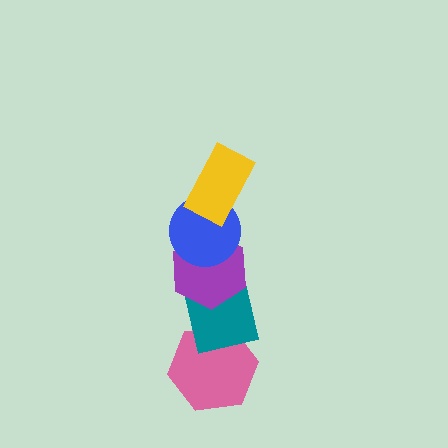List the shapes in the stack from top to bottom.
From top to bottom: the yellow rectangle, the blue circle, the purple hexagon, the teal square, the pink hexagon.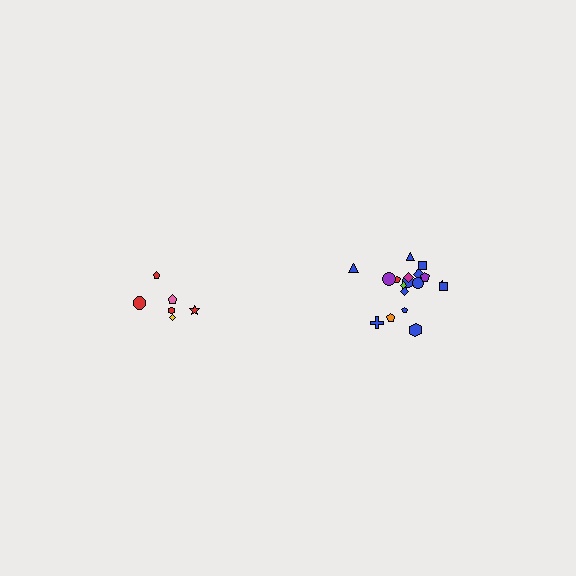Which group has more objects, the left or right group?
The right group.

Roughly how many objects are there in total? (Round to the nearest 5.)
Roughly 25 objects in total.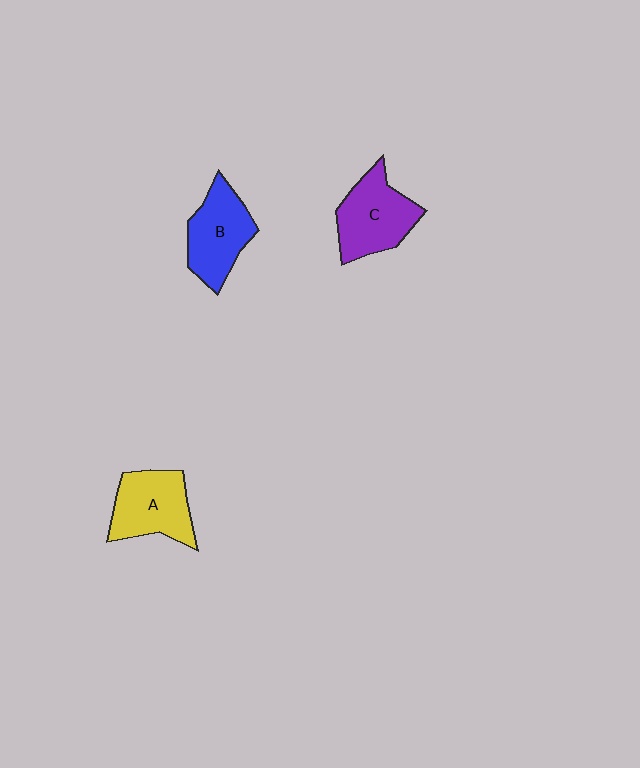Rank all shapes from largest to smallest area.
From largest to smallest: C (purple), A (yellow), B (blue).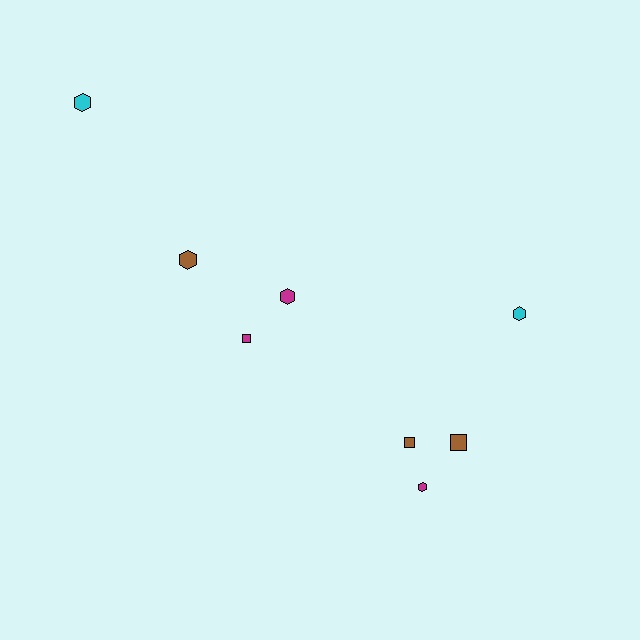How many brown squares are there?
There are 2 brown squares.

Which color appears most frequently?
Magenta, with 3 objects.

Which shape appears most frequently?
Hexagon, with 5 objects.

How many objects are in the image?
There are 8 objects.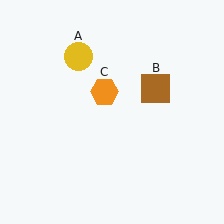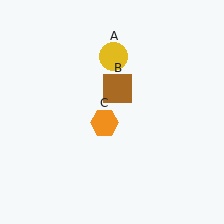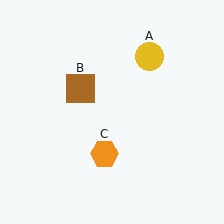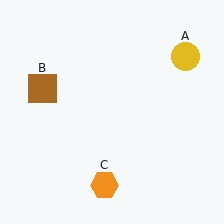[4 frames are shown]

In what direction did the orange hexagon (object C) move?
The orange hexagon (object C) moved down.